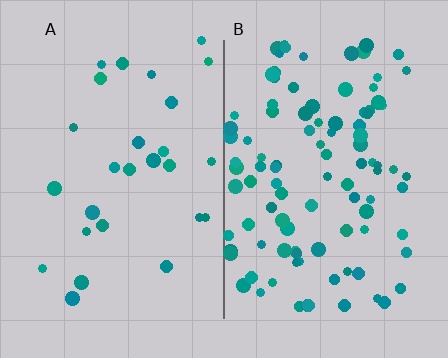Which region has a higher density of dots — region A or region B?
B (the right).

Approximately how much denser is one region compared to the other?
Approximately 3.7× — region B over region A.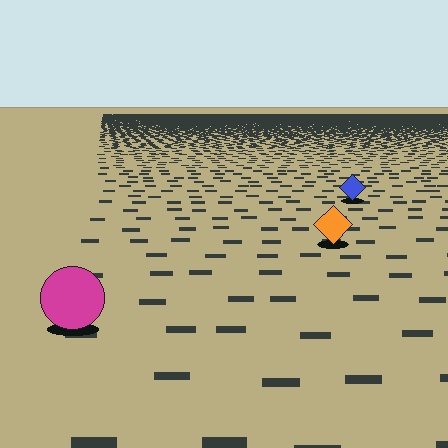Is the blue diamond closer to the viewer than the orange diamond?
No. The orange diamond is closer — you can tell from the texture gradient: the ground texture is coarser near it.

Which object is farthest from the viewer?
The blue diamond is farthest from the viewer. It appears smaller and the ground texture around it is denser.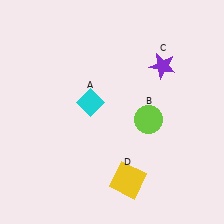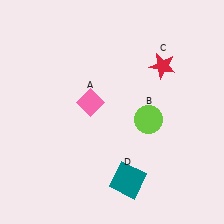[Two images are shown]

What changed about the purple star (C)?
In Image 1, C is purple. In Image 2, it changed to red.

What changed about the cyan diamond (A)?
In Image 1, A is cyan. In Image 2, it changed to pink.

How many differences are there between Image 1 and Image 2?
There are 3 differences between the two images.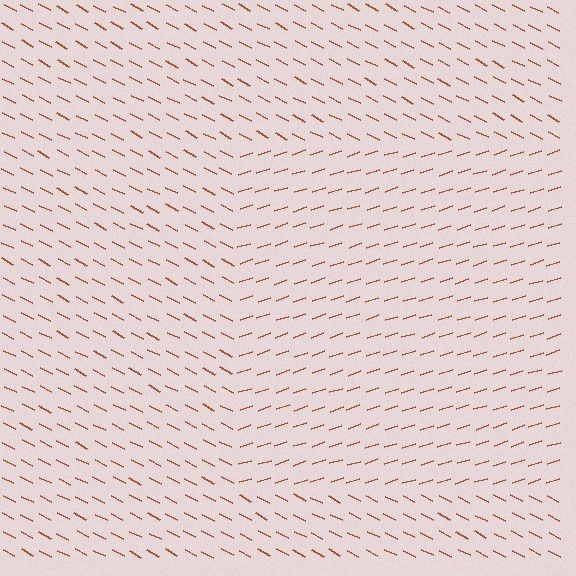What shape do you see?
I see a rectangle.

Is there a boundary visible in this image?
Yes, there is a texture boundary formed by a change in line orientation.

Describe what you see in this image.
The image is filled with small brown line segments. A rectangle region in the image has lines oriented differently from the surrounding lines, creating a visible texture boundary.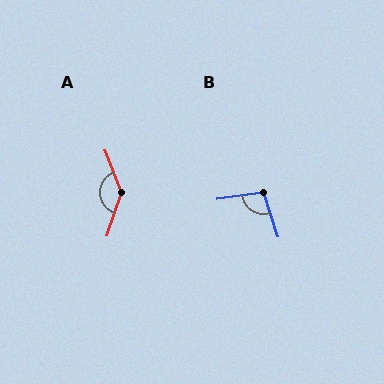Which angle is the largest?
A, at approximately 140 degrees.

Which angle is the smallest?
B, at approximately 100 degrees.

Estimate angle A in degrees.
Approximately 140 degrees.